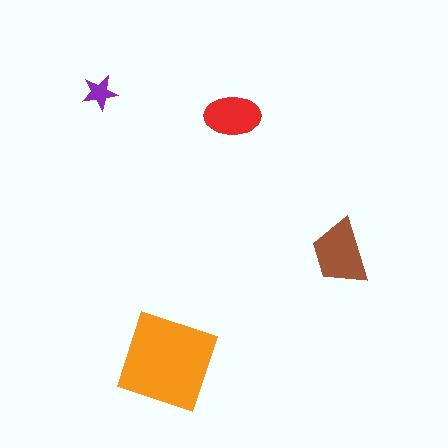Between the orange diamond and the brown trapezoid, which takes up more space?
The orange diamond.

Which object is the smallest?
The purple star.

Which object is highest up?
The purple star is topmost.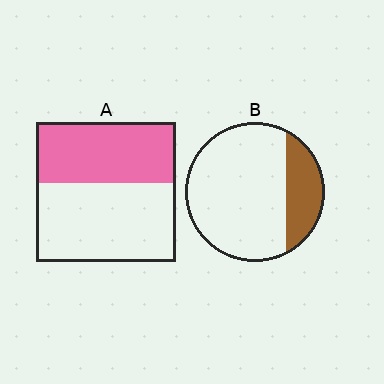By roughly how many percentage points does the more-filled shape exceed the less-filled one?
By roughly 20 percentage points (A over B).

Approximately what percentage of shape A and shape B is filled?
A is approximately 45% and B is approximately 25%.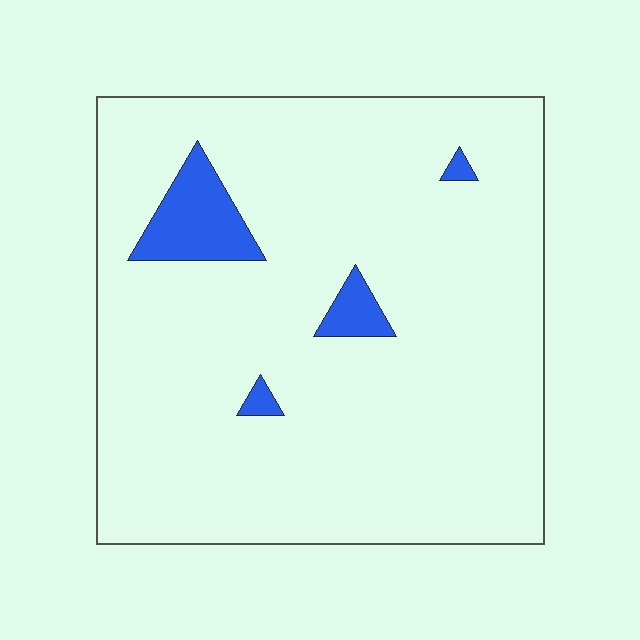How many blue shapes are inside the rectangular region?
4.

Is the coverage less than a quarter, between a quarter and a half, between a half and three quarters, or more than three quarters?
Less than a quarter.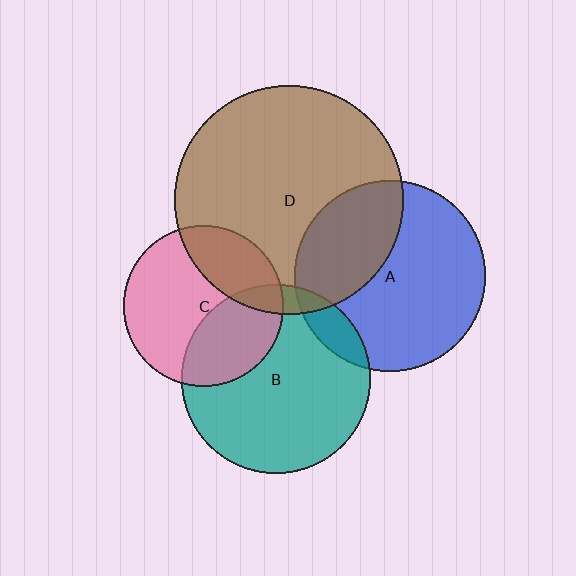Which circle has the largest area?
Circle D (brown).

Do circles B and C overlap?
Yes.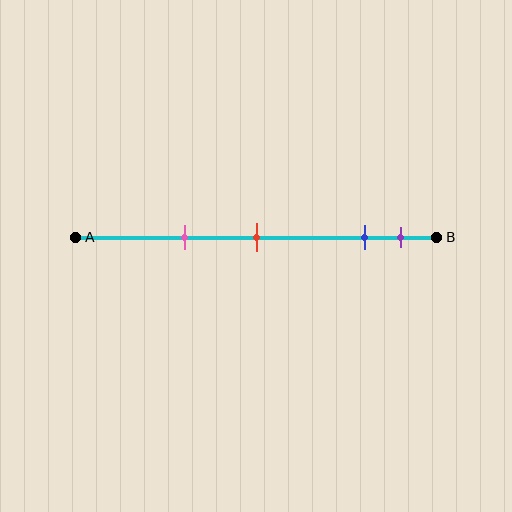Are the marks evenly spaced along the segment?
No, the marks are not evenly spaced.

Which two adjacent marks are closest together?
The blue and purple marks are the closest adjacent pair.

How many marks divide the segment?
There are 4 marks dividing the segment.